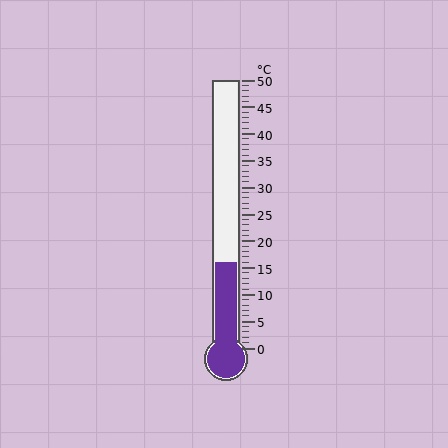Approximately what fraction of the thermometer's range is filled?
The thermometer is filled to approximately 30% of its range.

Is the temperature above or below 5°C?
The temperature is above 5°C.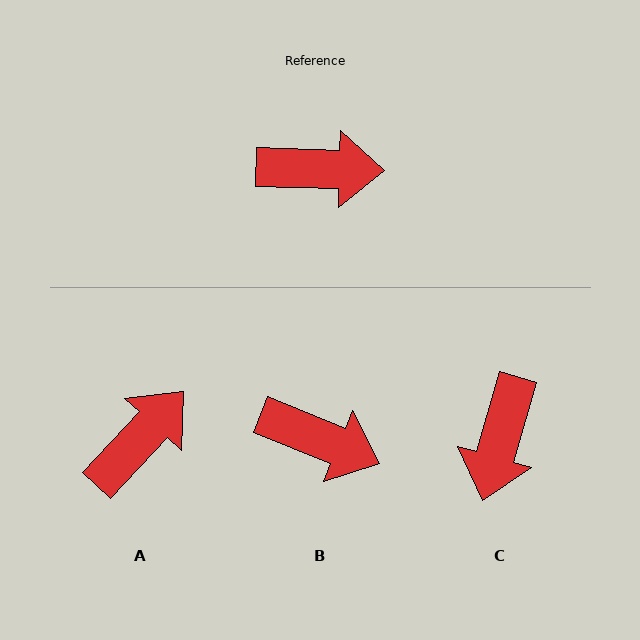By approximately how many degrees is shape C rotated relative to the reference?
Approximately 104 degrees clockwise.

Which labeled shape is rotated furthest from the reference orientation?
C, about 104 degrees away.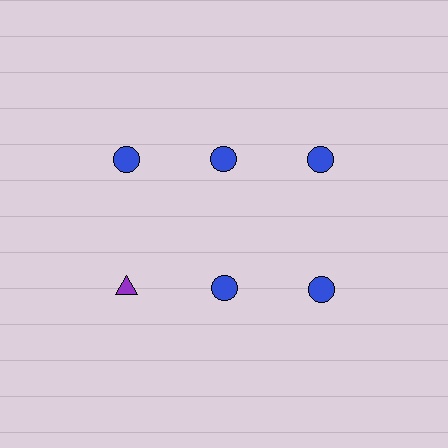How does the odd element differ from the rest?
It differs in both color (purple instead of blue) and shape (triangle instead of circle).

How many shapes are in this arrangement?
There are 6 shapes arranged in a grid pattern.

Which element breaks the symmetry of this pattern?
The purple triangle in the second row, leftmost column breaks the symmetry. All other shapes are blue circles.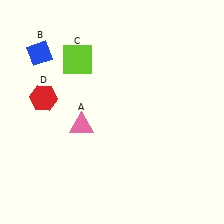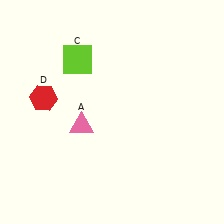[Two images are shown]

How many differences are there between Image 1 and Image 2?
There is 1 difference between the two images.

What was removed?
The blue diamond (B) was removed in Image 2.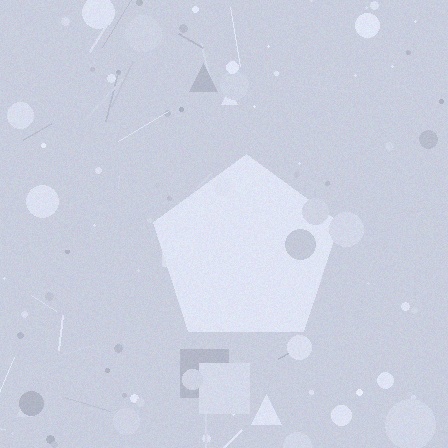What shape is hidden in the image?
A pentagon is hidden in the image.